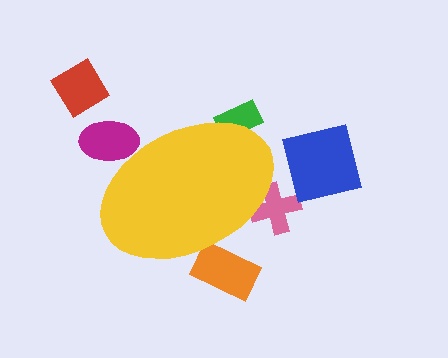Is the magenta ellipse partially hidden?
Yes, the magenta ellipse is partially hidden behind the yellow ellipse.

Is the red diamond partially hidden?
No, the red diamond is fully visible.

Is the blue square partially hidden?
No, the blue square is fully visible.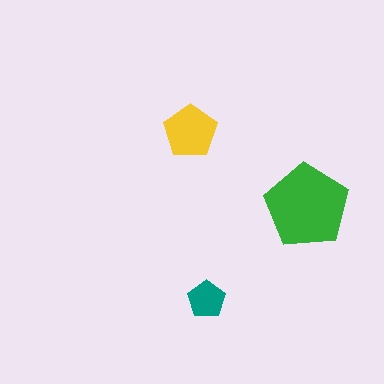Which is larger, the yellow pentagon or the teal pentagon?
The yellow one.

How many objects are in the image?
There are 3 objects in the image.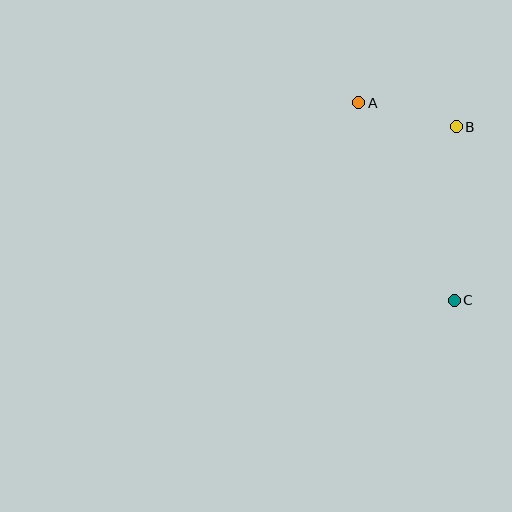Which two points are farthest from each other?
Points A and C are farthest from each other.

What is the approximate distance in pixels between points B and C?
The distance between B and C is approximately 173 pixels.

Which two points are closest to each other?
Points A and B are closest to each other.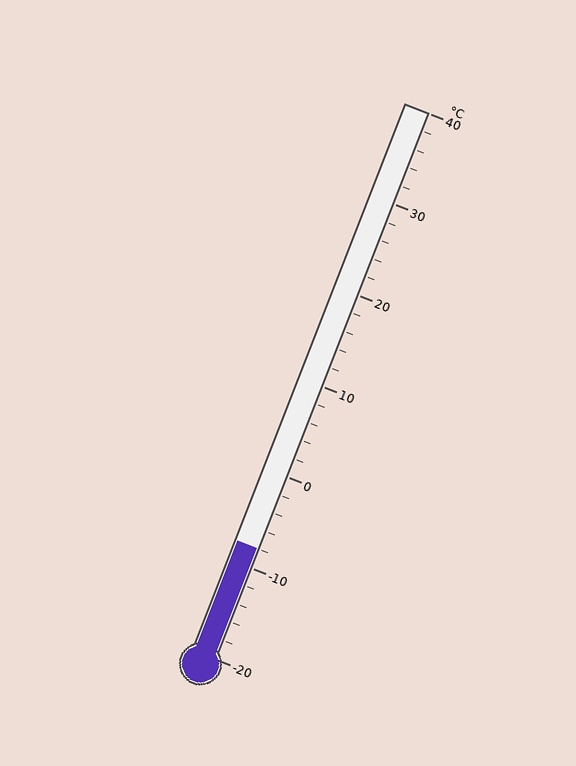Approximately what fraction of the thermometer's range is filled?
The thermometer is filled to approximately 20% of its range.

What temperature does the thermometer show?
The thermometer shows approximately -8°C.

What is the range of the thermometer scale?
The thermometer scale ranges from -20°C to 40°C.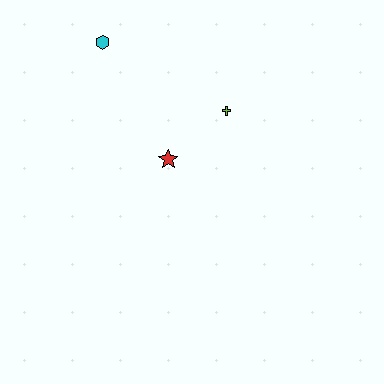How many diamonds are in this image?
There are no diamonds.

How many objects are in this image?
There are 3 objects.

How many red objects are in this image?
There is 1 red object.